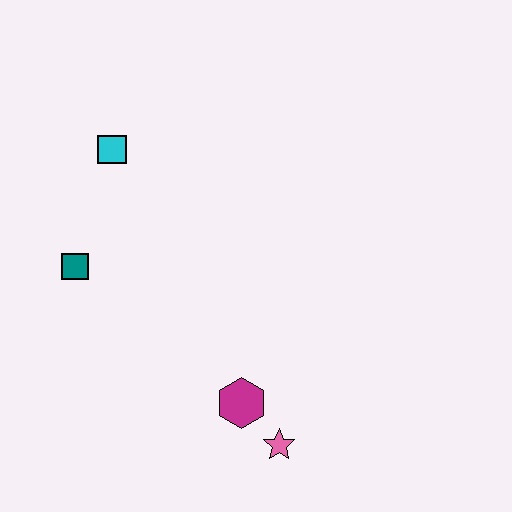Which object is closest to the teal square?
The cyan square is closest to the teal square.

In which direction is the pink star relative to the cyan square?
The pink star is below the cyan square.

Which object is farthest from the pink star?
The cyan square is farthest from the pink star.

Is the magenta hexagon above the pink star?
Yes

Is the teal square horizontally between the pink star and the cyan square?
No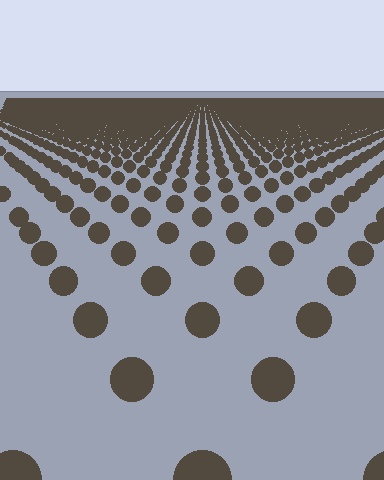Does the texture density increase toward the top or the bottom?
Density increases toward the top.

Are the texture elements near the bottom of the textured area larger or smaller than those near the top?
Larger. Near the bottom, elements are closer to the viewer and appear at a bigger on-screen size.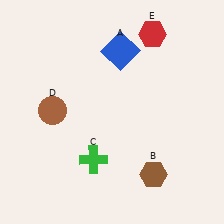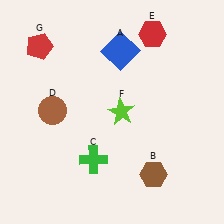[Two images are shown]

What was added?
A lime star (F), a red pentagon (G) were added in Image 2.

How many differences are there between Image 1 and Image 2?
There are 2 differences between the two images.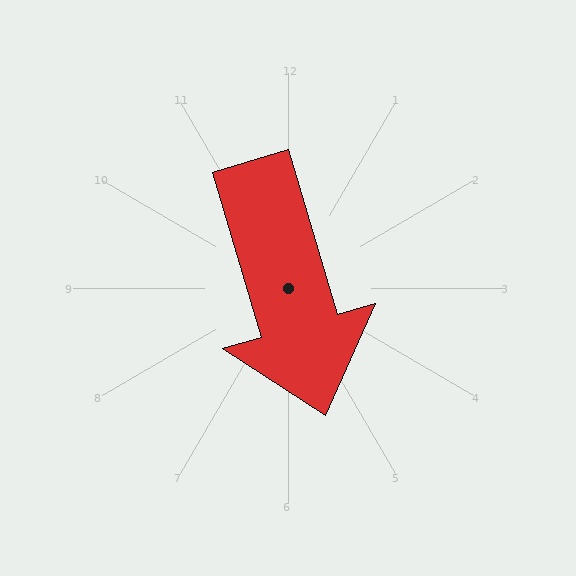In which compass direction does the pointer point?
South.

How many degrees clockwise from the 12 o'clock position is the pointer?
Approximately 164 degrees.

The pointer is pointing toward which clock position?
Roughly 5 o'clock.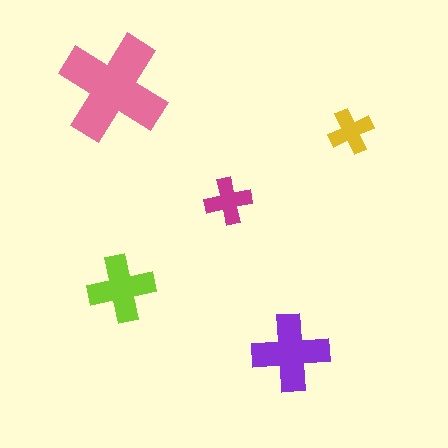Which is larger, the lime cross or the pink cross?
The pink one.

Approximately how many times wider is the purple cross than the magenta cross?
About 1.5 times wider.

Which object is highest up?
The pink cross is topmost.